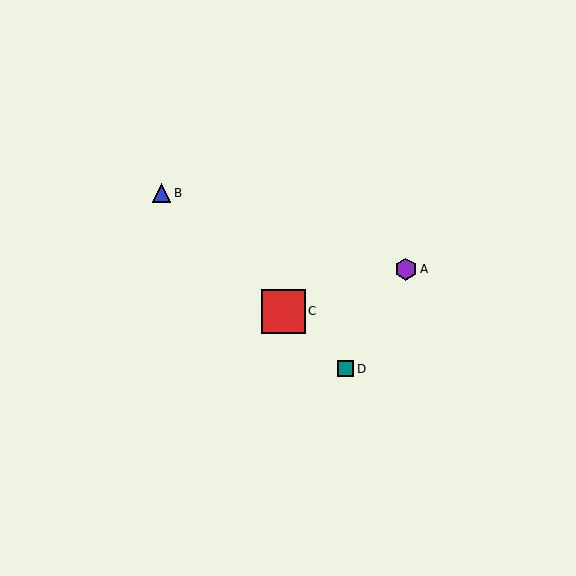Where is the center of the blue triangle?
The center of the blue triangle is at (161, 193).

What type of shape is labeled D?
Shape D is a teal square.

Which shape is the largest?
The red square (labeled C) is the largest.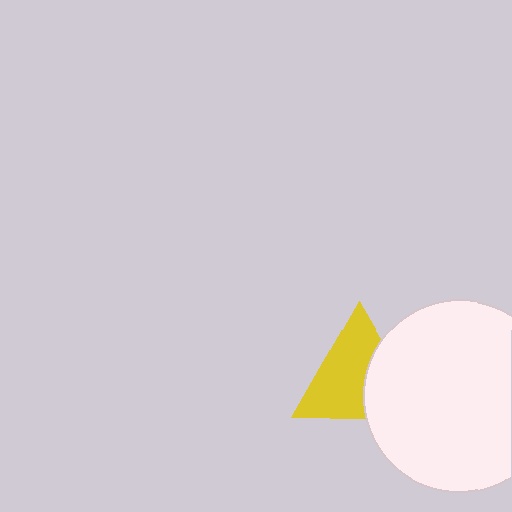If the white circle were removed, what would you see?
You would see the complete yellow triangle.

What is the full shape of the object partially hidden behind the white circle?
The partially hidden object is a yellow triangle.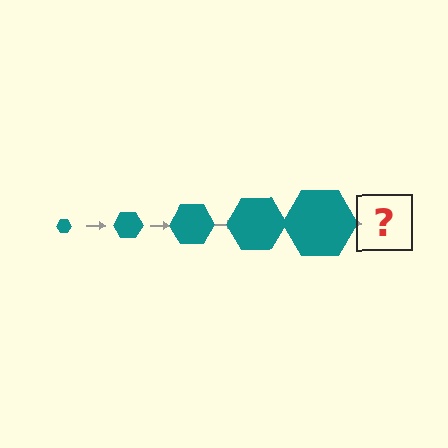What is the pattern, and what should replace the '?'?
The pattern is that the hexagon gets progressively larger each step. The '?' should be a teal hexagon, larger than the previous one.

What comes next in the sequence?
The next element should be a teal hexagon, larger than the previous one.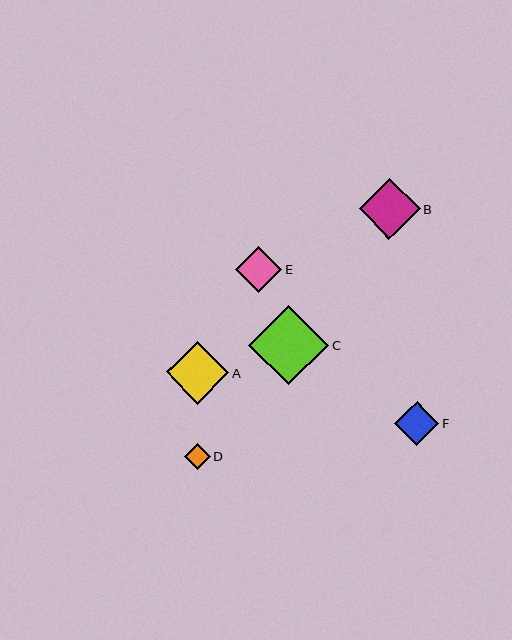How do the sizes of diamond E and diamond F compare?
Diamond E and diamond F are approximately the same size.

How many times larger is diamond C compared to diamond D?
Diamond C is approximately 3.1 times the size of diamond D.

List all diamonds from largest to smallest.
From largest to smallest: C, A, B, E, F, D.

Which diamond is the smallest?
Diamond D is the smallest with a size of approximately 26 pixels.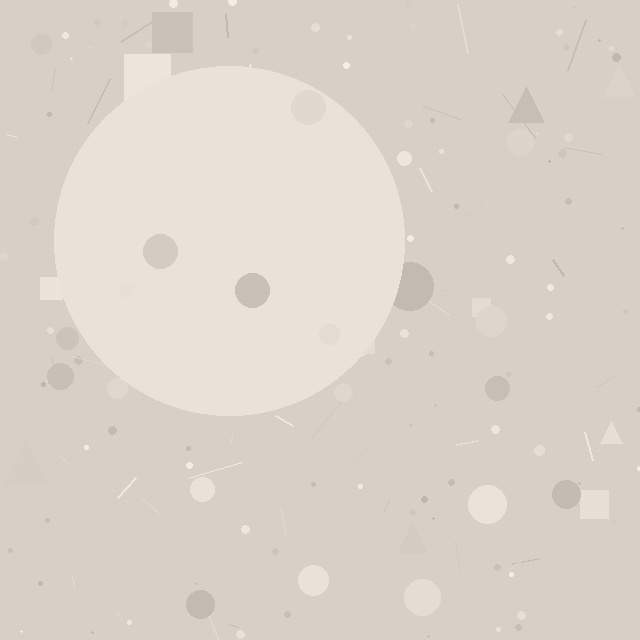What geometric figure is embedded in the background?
A circle is embedded in the background.